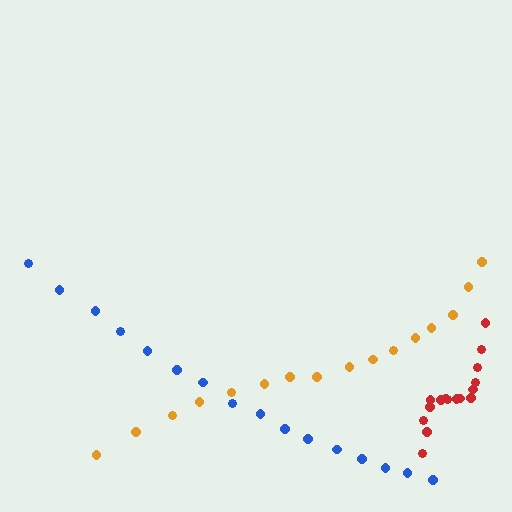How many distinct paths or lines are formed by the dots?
There are 3 distinct paths.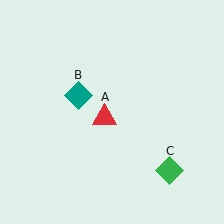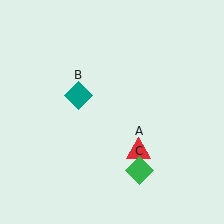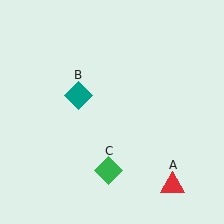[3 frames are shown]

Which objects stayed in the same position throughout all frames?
Teal diamond (object B) remained stationary.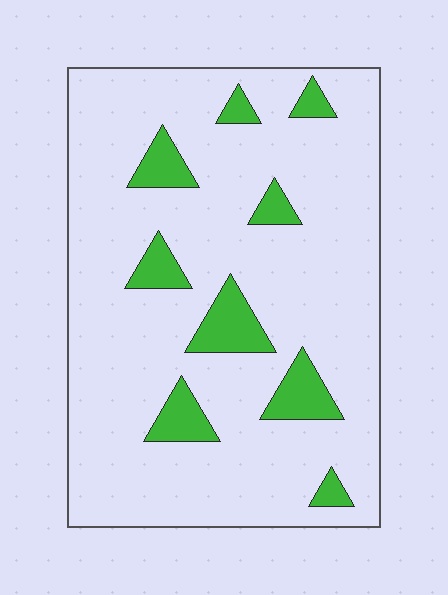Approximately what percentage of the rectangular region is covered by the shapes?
Approximately 15%.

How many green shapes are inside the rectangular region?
9.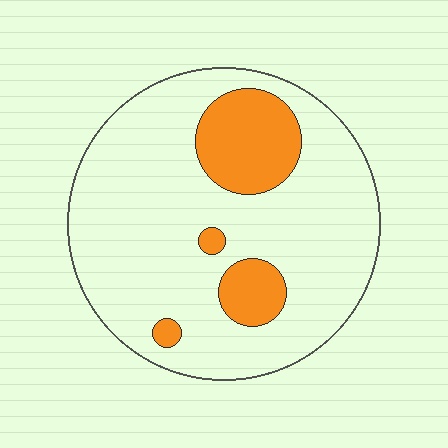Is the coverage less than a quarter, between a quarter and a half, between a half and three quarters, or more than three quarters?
Less than a quarter.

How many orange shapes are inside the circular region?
4.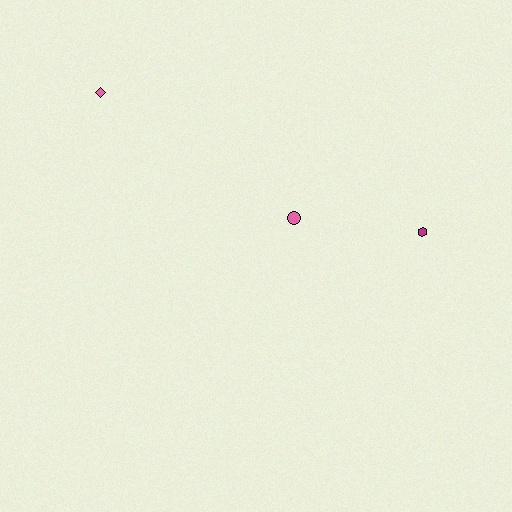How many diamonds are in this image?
There is 1 diamond.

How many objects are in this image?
There are 3 objects.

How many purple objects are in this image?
There are no purple objects.